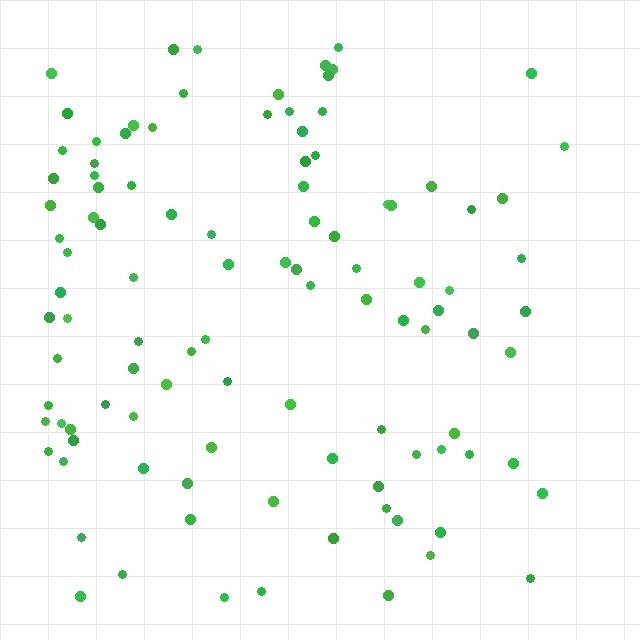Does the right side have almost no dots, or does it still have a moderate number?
Still a moderate number, just noticeably fewer than the left.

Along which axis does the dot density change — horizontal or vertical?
Horizontal.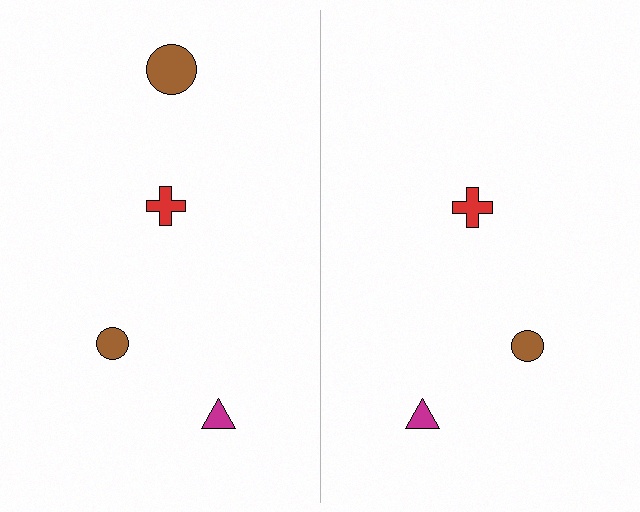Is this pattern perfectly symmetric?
No, the pattern is not perfectly symmetric. A brown circle is missing from the right side.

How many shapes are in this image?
There are 7 shapes in this image.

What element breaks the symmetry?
A brown circle is missing from the right side.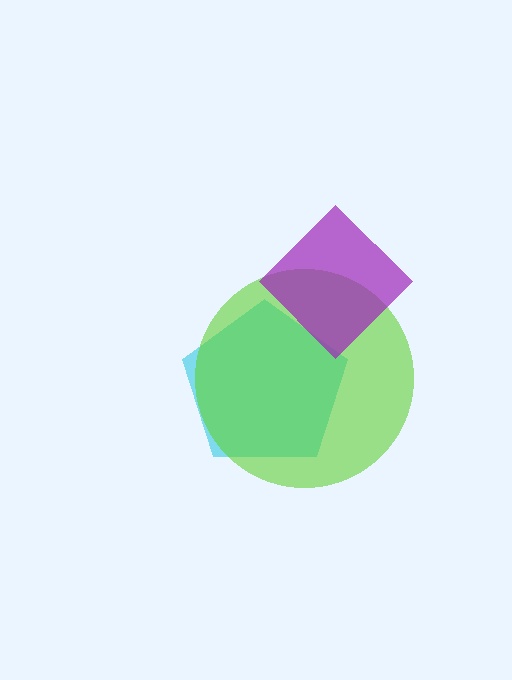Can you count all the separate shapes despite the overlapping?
Yes, there are 3 separate shapes.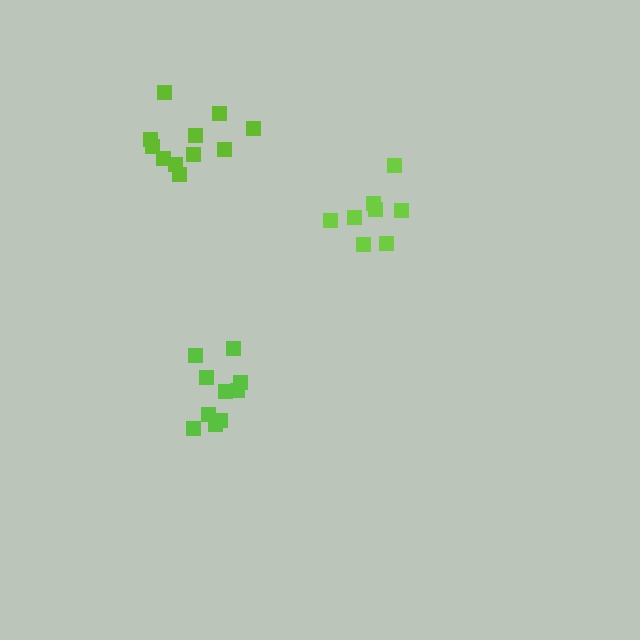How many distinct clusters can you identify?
There are 3 distinct clusters.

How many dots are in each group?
Group 1: 11 dots, Group 2: 8 dots, Group 3: 10 dots (29 total).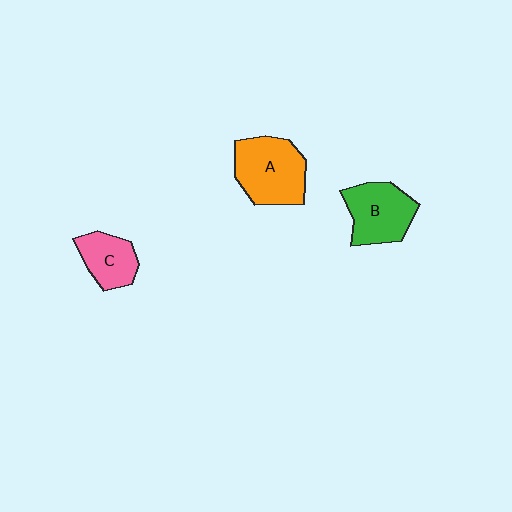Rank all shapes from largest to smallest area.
From largest to smallest: A (orange), B (green), C (pink).